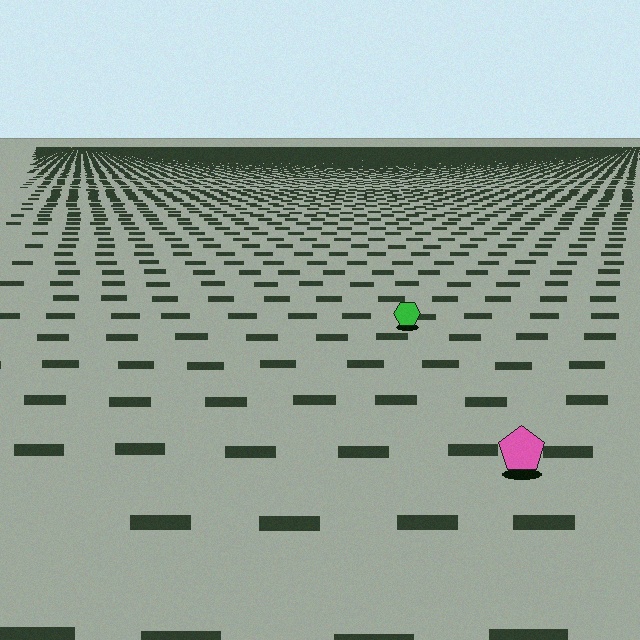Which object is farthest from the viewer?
The green hexagon is farthest from the viewer. It appears smaller and the ground texture around it is denser.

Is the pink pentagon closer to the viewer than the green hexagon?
Yes. The pink pentagon is closer — you can tell from the texture gradient: the ground texture is coarser near it.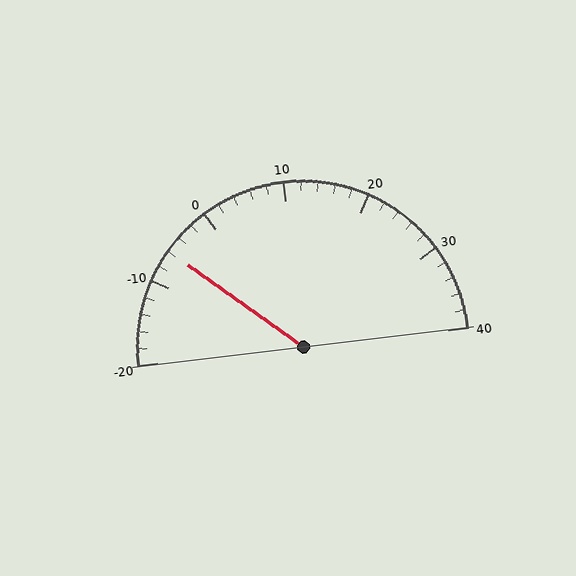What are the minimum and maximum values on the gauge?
The gauge ranges from -20 to 40.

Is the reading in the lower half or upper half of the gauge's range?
The reading is in the lower half of the range (-20 to 40).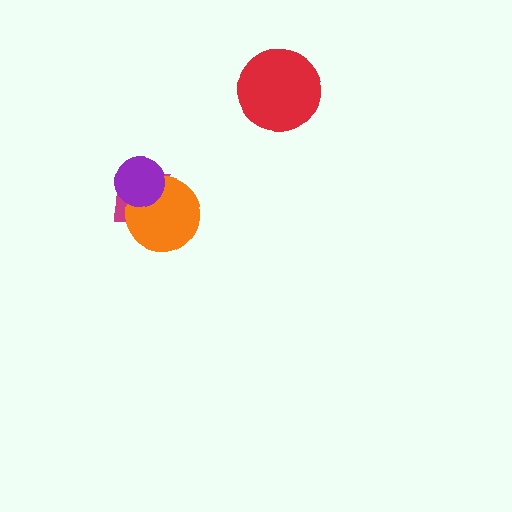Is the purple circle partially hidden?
No, no other shape covers it.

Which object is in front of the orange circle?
The purple circle is in front of the orange circle.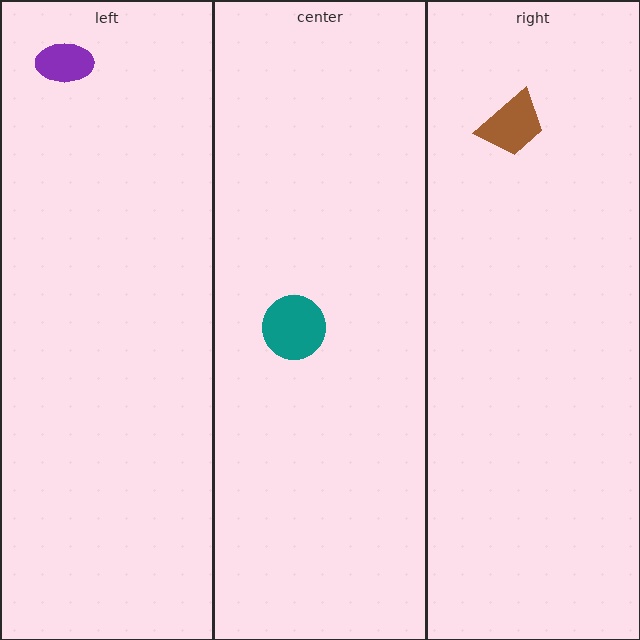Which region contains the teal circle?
The center region.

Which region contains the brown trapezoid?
The right region.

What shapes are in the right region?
The brown trapezoid.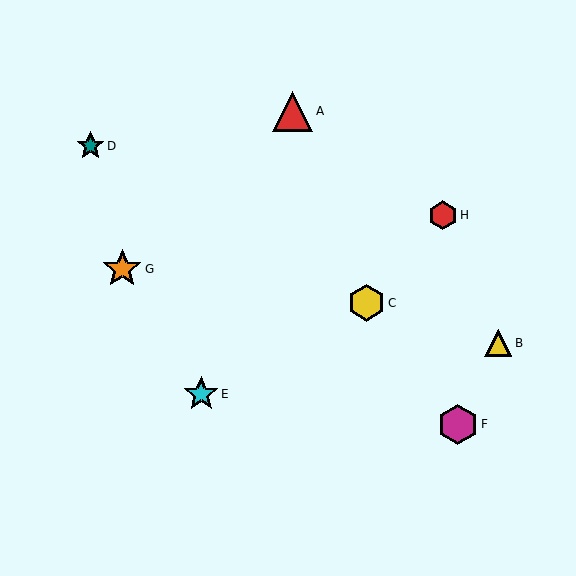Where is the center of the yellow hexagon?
The center of the yellow hexagon is at (367, 303).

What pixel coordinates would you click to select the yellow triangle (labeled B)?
Click at (498, 343) to select the yellow triangle B.